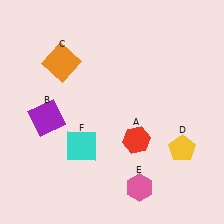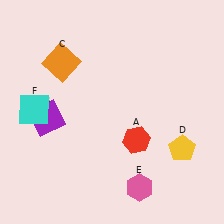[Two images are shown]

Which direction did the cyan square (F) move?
The cyan square (F) moved left.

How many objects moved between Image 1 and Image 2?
1 object moved between the two images.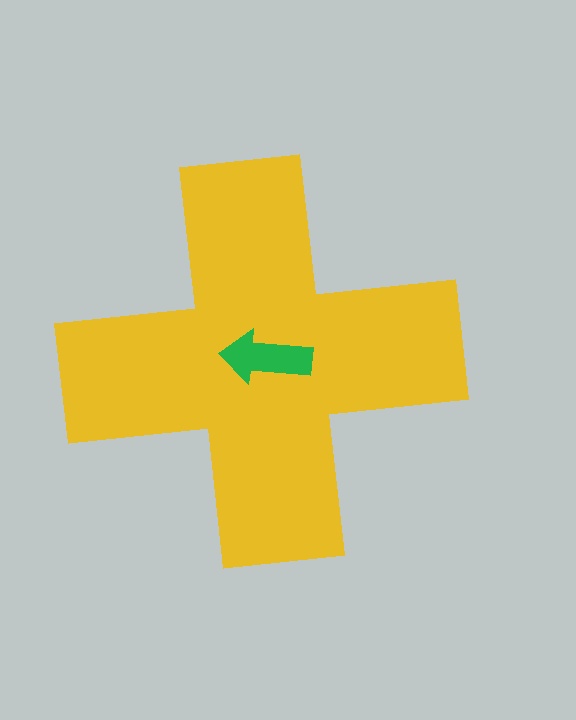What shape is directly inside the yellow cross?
The green arrow.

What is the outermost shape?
The yellow cross.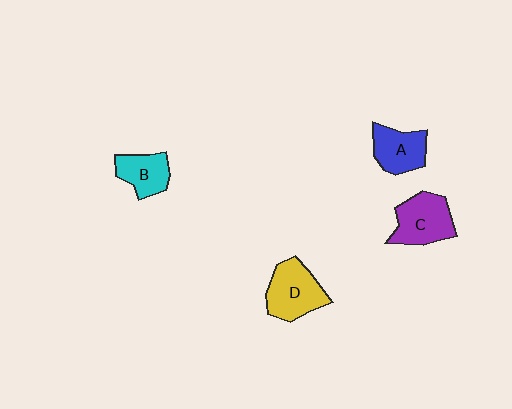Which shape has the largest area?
Shape D (yellow).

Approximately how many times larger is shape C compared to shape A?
Approximately 1.2 times.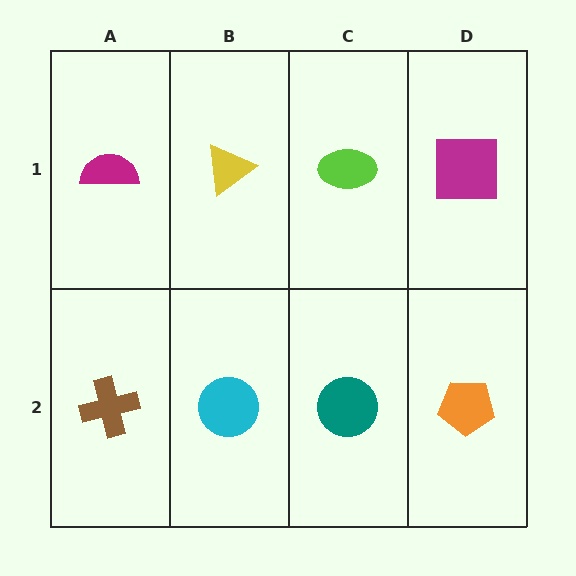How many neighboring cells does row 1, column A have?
2.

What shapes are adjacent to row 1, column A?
A brown cross (row 2, column A), a yellow triangle (row 1, column B).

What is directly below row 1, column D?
An orange pentagon.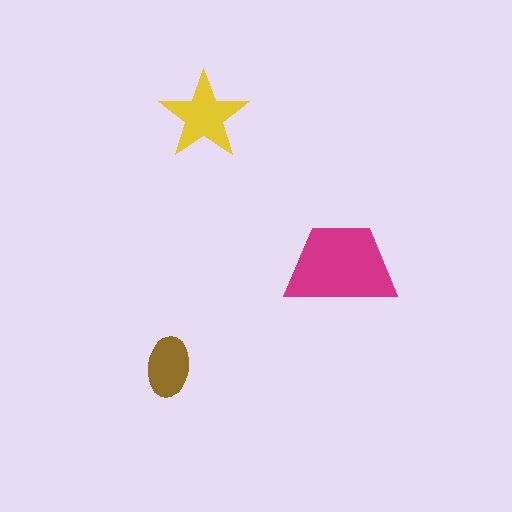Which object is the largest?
The magenta trapezoid.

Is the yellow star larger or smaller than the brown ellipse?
Larger.